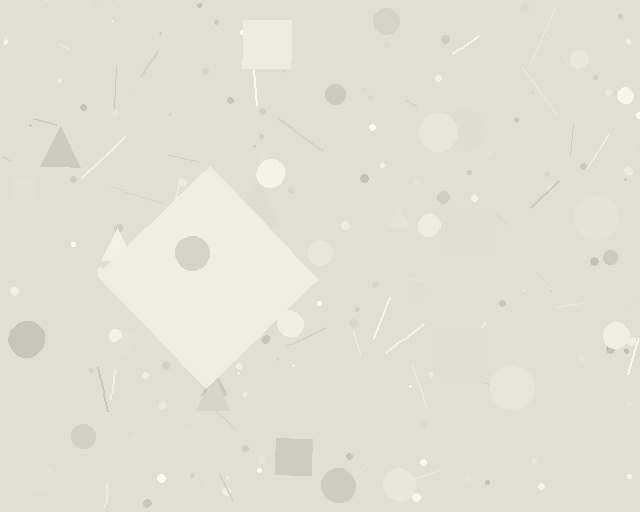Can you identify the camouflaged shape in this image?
The camouflaged shape is a diamond.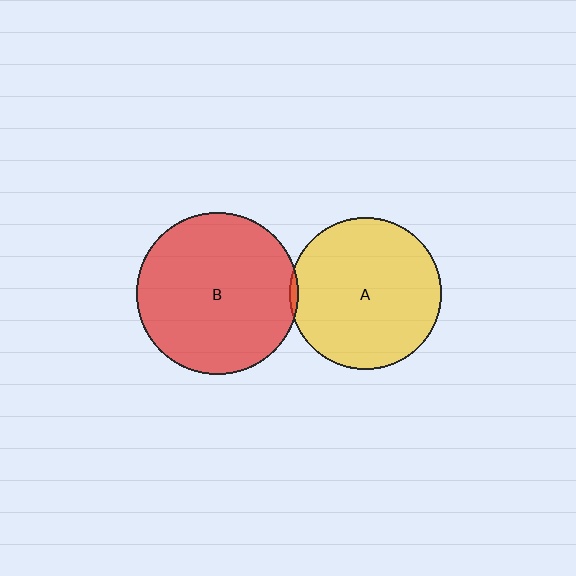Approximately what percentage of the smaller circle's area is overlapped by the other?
Approximately 5%.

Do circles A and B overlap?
Yes.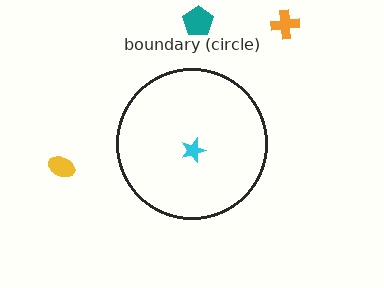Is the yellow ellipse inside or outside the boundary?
Outside.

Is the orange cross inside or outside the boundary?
Outside.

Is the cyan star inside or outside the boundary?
Inside.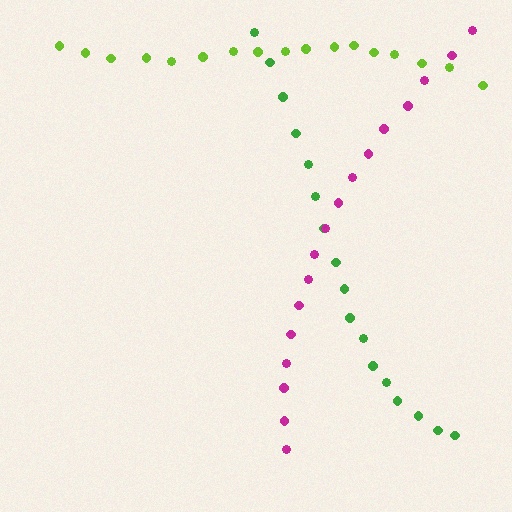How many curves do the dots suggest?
There are 3 distinct paths.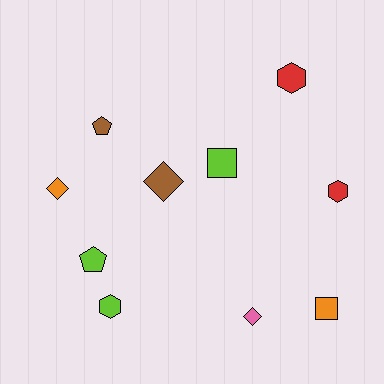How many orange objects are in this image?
There are 2 orange objects.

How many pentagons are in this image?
There are 2 pentagons.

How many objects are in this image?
There are 10 objects.